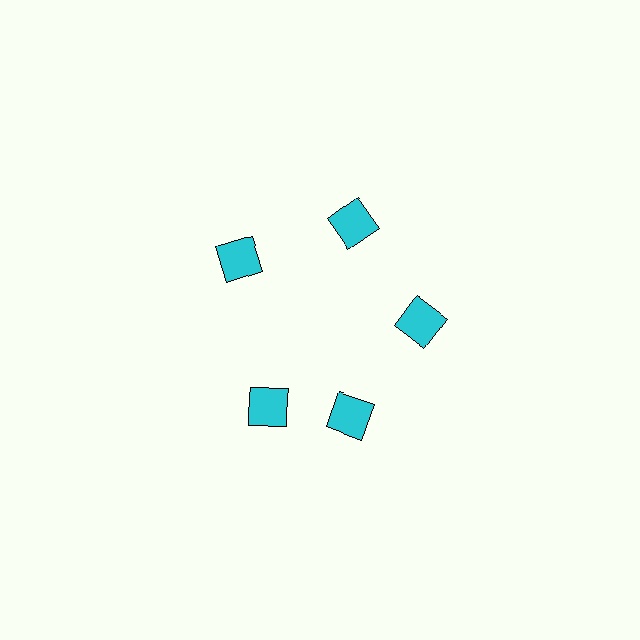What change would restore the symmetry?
The symmetry would be restored by rotating it back into even spacing with its neighbors so that all 5 squares sit at equal angles and equal distance from the center.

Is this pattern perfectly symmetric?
No. The 5 cyan squares are arranged in a ring, but one element near the 8 o'clock position is rotated out of alignment along the ring, breaking the 5-fold rotational symmetry.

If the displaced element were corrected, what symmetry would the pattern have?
It would have 5-fold rotational symmetry — the pattern would map onto itself every 72 degrees.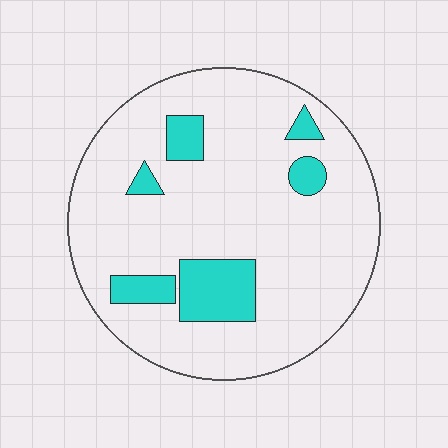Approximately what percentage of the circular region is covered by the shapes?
Approximately 15%.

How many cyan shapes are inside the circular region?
6.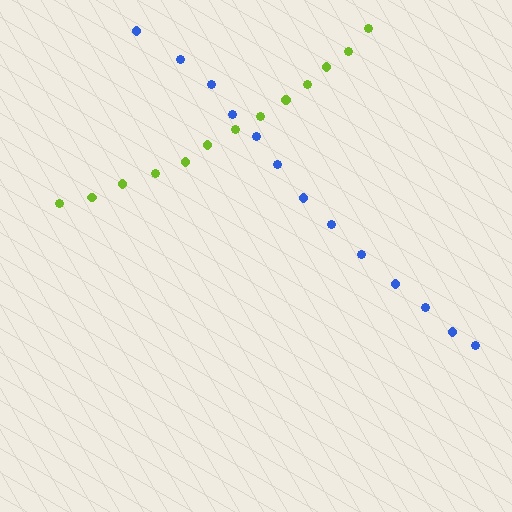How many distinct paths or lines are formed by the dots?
There are 2 distinct paths.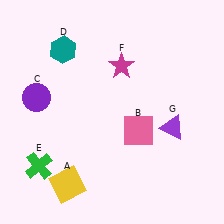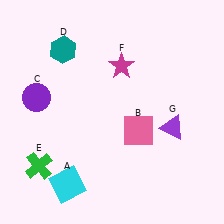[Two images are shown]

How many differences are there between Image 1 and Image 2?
There is 1 difference between the two images.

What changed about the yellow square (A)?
In Image 1, A is yellow. In Image 2, it changed to cyan.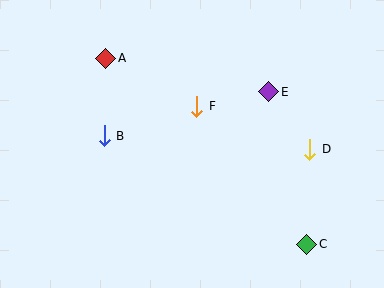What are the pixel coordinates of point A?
Point A is at (106, 58).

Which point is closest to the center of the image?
Point F at (197, 106) is closest to the center.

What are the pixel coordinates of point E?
Point E is at (269, 92).